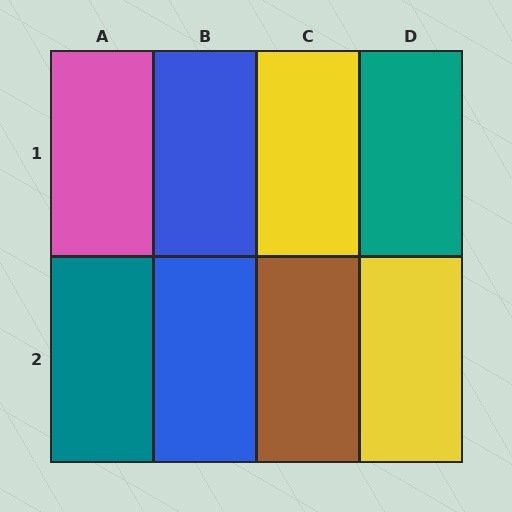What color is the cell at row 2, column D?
Yellow.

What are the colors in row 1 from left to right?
Pink, blue, yellow, teal.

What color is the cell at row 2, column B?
Blue.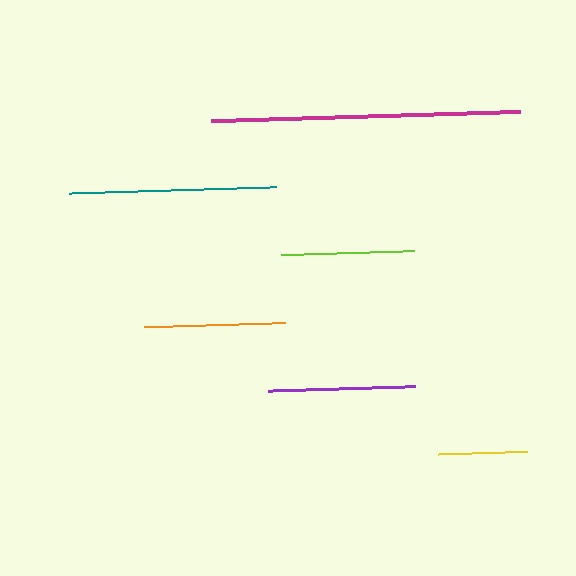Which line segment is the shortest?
The yellow line is the shortest at approximately 89 pixels.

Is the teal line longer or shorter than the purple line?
The teal line is longer than the purple line.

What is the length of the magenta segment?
The magenta segment is approximately 309 pixels long.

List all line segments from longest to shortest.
From longest to shortest: magenta, teal, purple, orange, lime, yellow.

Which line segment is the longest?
The magenta line is the longest at approximately 309 pixels.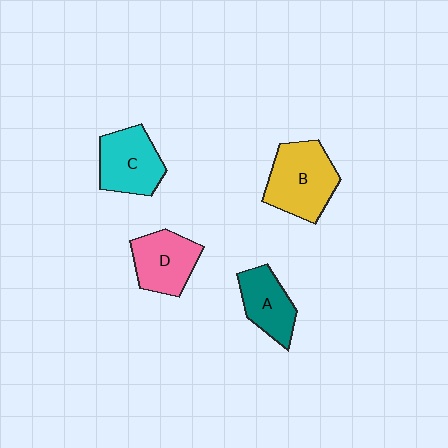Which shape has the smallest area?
Shape A (teal).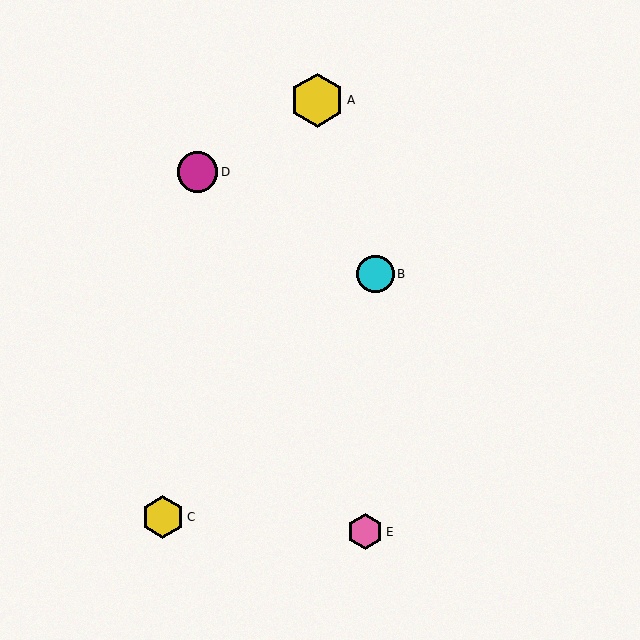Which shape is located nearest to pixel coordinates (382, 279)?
The cyan circle (labeled B) at (375, 274) is nearest to that location.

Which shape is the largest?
The yellow hexagon (labeled A) is the largest.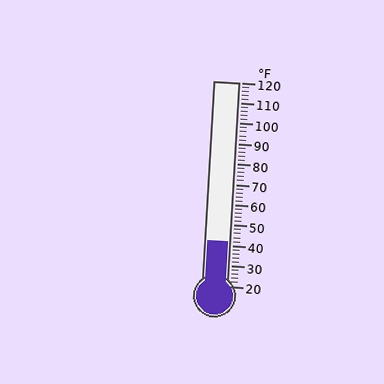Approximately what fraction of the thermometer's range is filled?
The thermometer is filled to approximately 20% of its range.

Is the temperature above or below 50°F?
The temperature is below 50°F.